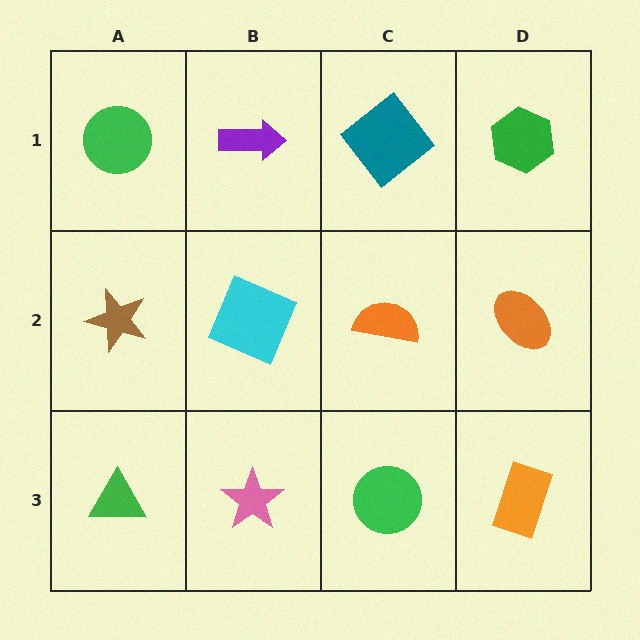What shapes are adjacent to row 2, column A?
A green circle (row 1, column A), a green triangle (row 3, column A), a cyan square (row 2, column B).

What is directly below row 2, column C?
A green circle.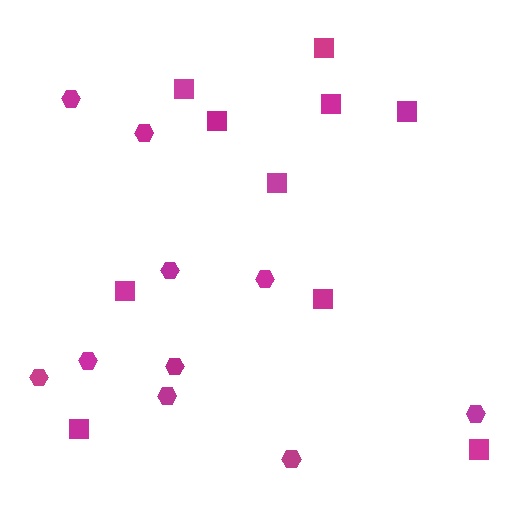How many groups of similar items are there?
There are 2 groups: one group of squares (10) and one group of hexagons (10).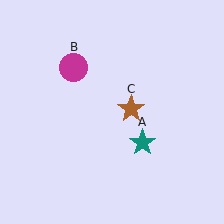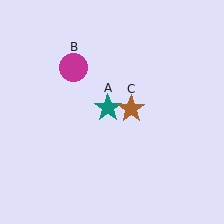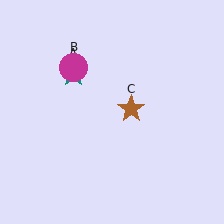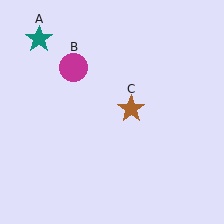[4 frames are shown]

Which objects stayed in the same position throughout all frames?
Magenta circle (object B) and brown star (object C) remained stationary.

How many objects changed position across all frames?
1 object changed position: teal star (object A).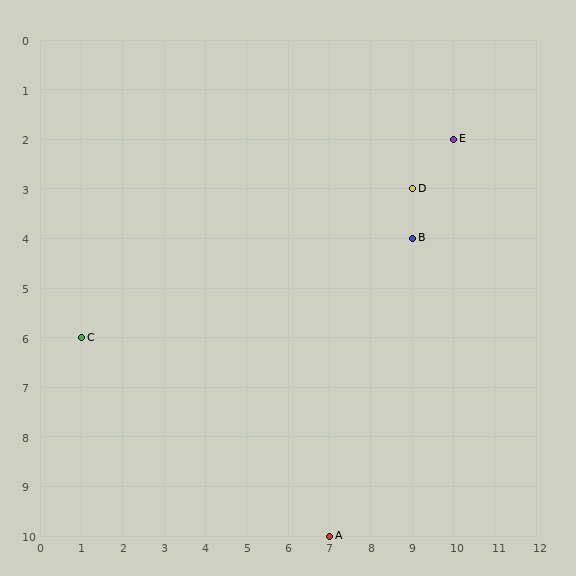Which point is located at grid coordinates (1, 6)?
Point C is at (1, 6).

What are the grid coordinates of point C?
Point C is at grid coordinates (1, 6).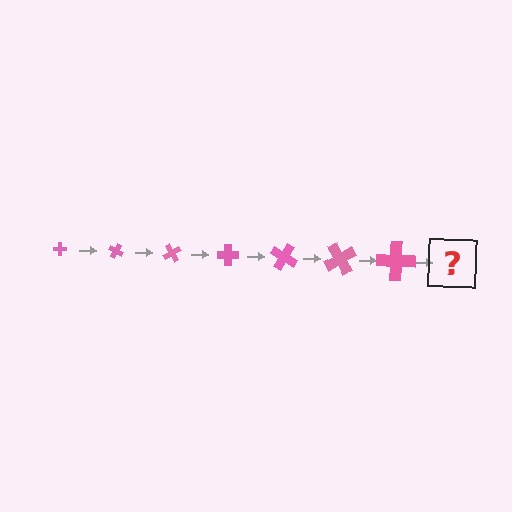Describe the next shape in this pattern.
It should be a cross, larger than the previous one and rotated 210 degrees from the start.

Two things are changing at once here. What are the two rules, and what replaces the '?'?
The two rules are that the cross grows larger each step and it rotates 30 degrees each step. The '?' should be a cross, larger than the previous one and rotated 210 degrees from the start.